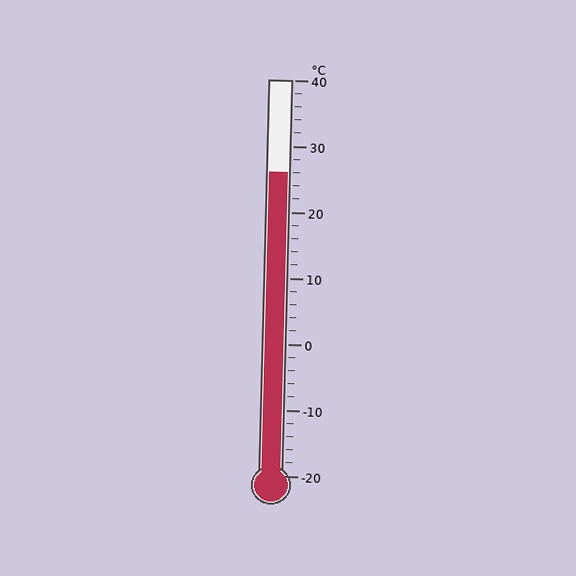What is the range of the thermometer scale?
The thermometer scale ranges from -20°C to 40°C.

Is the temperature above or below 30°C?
The temperature is below 30°C.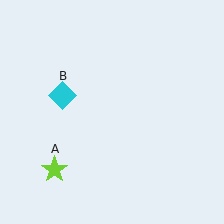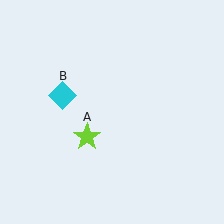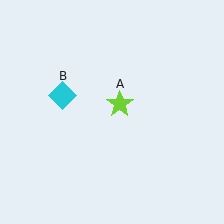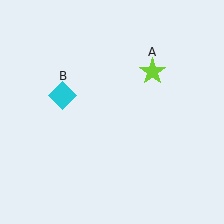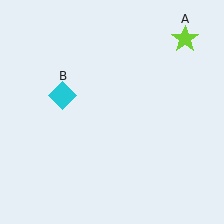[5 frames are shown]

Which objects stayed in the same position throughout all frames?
Cyan diamond (object B) remained stationary.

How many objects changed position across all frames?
1 object changed position: lime star (object A).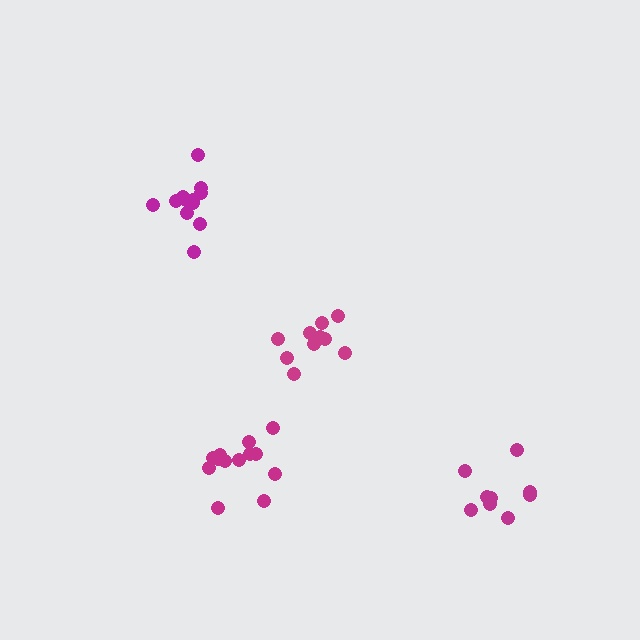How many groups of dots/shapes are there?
There are 4 groups.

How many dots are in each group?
Group 1: 10 dots, Group 2: 9 dots, Group 3: 13 dots, Group 4: 12 dots (44 total).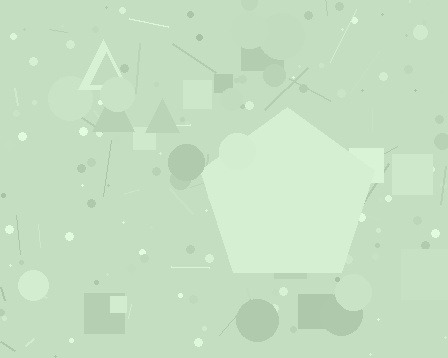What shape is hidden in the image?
A pentagon is hidden in the image.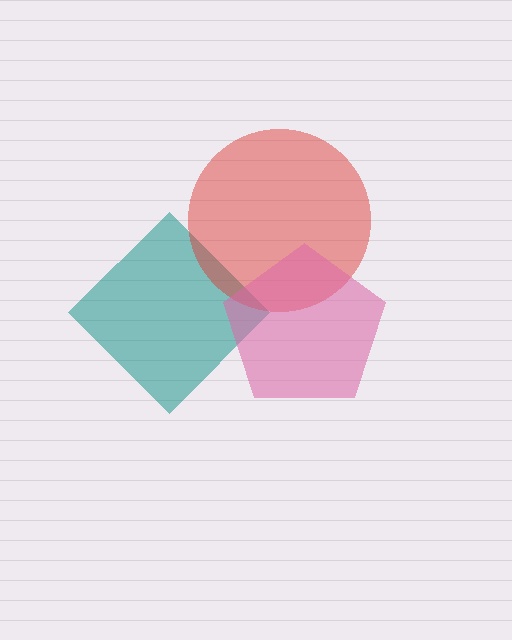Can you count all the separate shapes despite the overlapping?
Yes, there are 3 separate shapes.